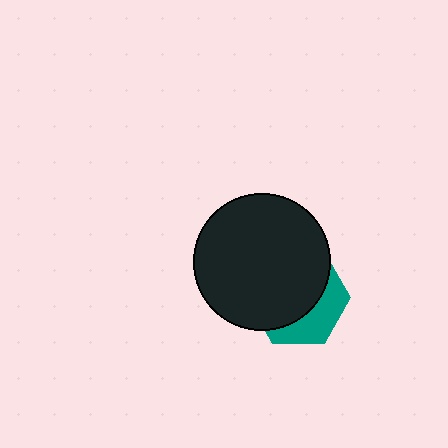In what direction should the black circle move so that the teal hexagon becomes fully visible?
The black circle should move toward the upper-left. That is the shortest direction to clear the overlap and leave the teal hexagon fully visible.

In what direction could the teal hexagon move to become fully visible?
The teal hexagon could move toward the lower-right. That would shift it out from behind the black circle entirely.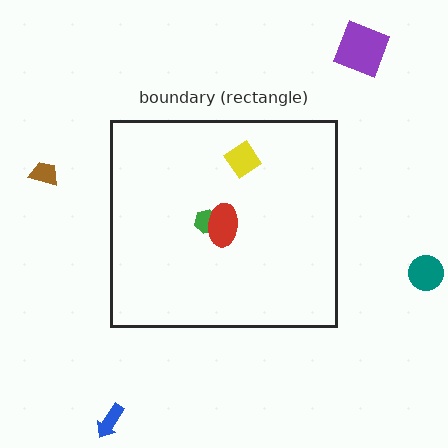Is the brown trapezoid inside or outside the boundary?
Outside.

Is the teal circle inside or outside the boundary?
Outside.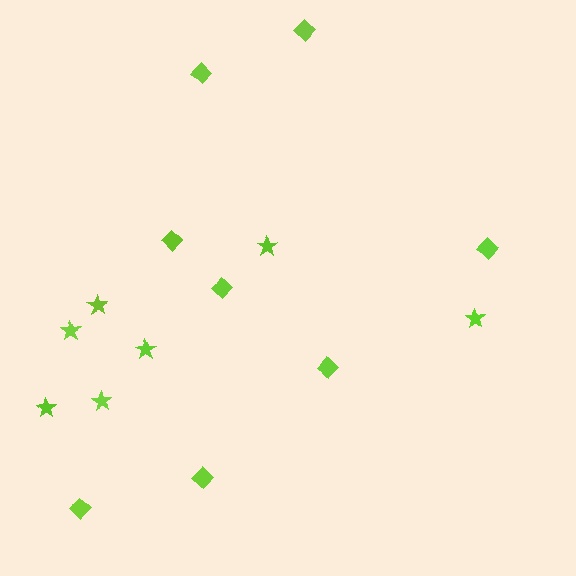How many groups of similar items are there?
There are 2 groups: one group of diamonds (8) and one group of stars (7).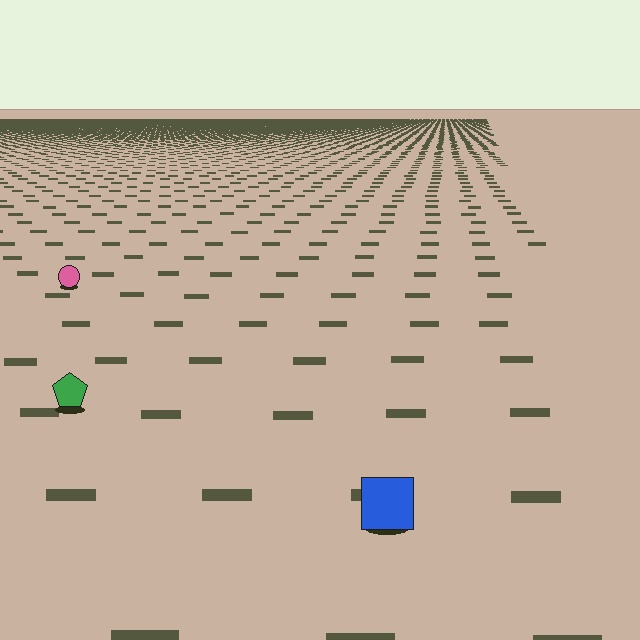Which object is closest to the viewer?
The blue square is closest. The texture marks near it are larger and more spread out.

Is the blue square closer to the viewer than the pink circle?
Yes. The blue square is closer — you can tell from the texture gradient: the ground texture is coarser near it.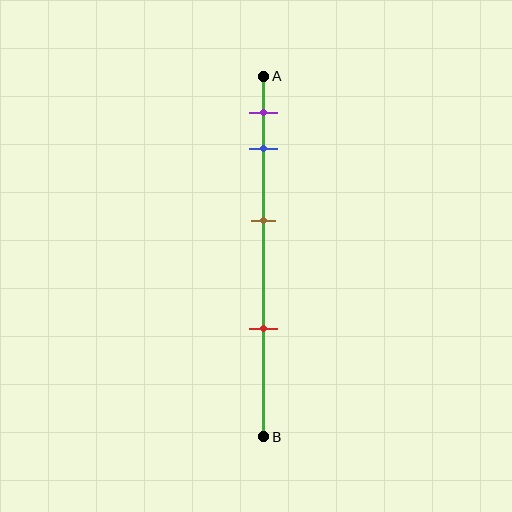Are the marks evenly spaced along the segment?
No, the marks are not evenly spaced.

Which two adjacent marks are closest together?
The purple and blue marks are the closest adjacent pair.